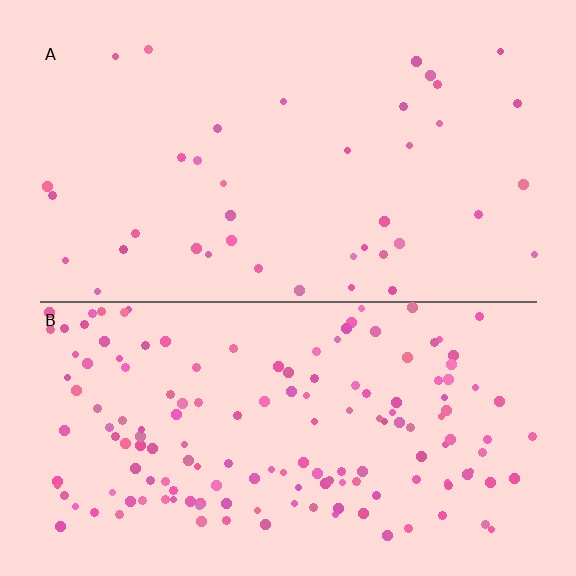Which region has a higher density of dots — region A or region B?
B (the bottom).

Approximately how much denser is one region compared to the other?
Approximately 4.0× — region B over region A.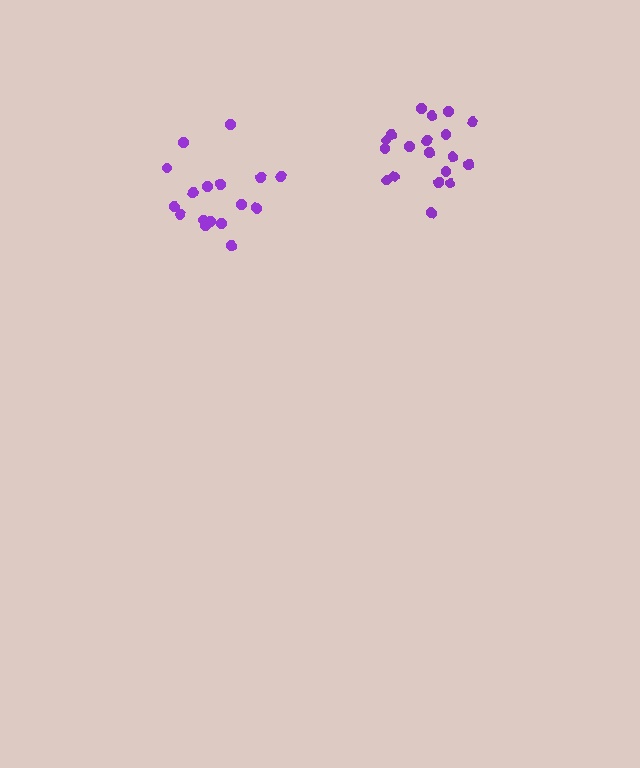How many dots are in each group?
Group 1: 19 dots, Group 2: 17 dots (36 total).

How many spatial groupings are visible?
There are 2 spatial groupings.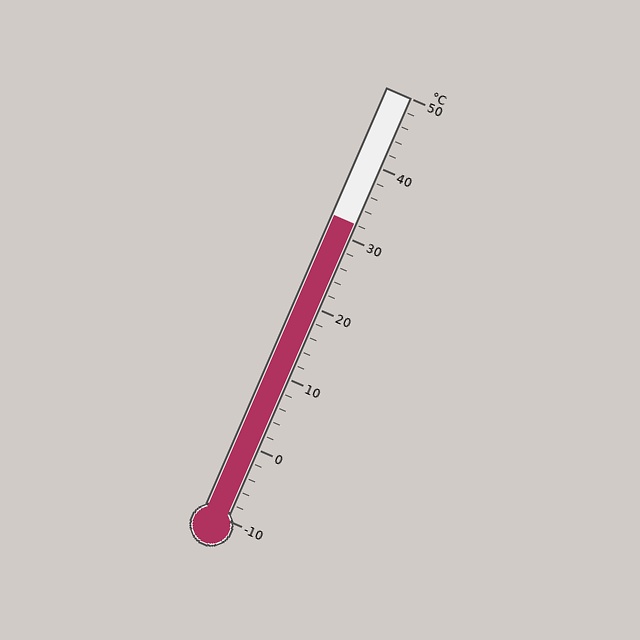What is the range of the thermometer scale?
The thermometer scale ranges from -10°C to 50°C.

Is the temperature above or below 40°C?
The temperature is below 40°C.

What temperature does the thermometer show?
The thermometer shows approximately 32°C.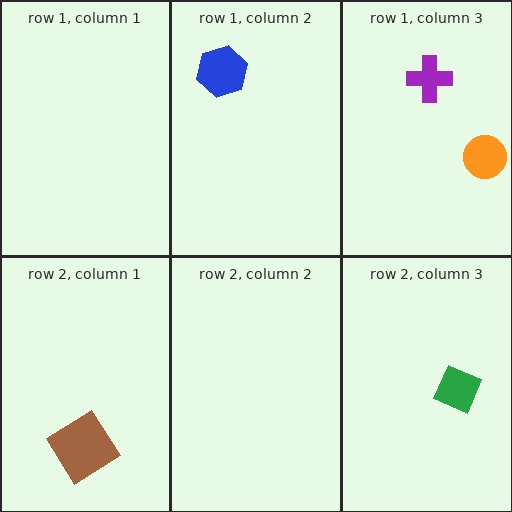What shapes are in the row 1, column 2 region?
The blue hexagon.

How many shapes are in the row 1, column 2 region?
1.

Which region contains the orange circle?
The row 1, column 3 region.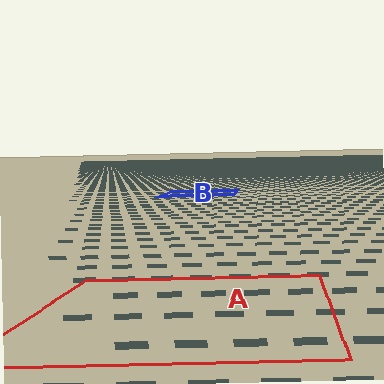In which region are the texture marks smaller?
The texture marks are smaller in region B, because it is farther away.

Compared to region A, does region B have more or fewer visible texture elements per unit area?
Region B has more texture elements per unit area — they are packed more densely because it is farther away.